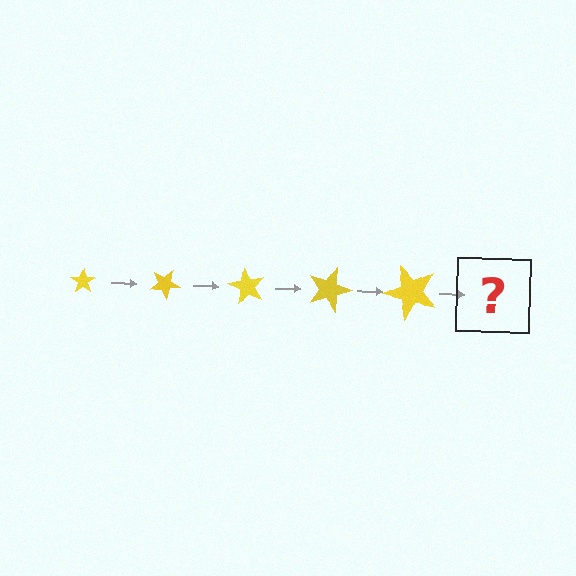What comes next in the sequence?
The next element should be a star, larger than the previous one and rotated 150 degrees from the start.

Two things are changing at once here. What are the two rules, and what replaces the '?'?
The two rules are that the star grows larger each step and it rotates 30 degrees each step. The '?' should be a star, larger than the previous one and rotated 150 degrees from the start.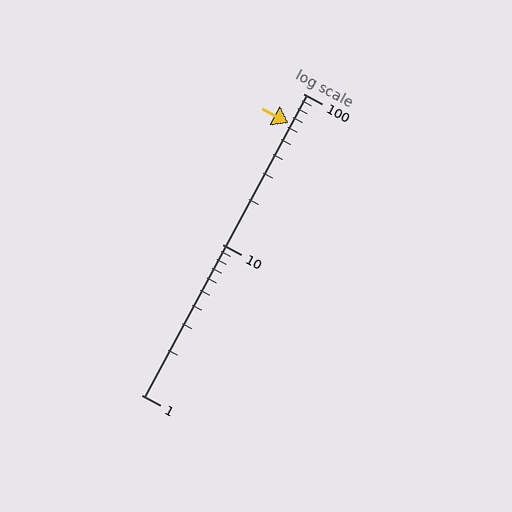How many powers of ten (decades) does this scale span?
The scale spans 2 decades, from 1 to 100.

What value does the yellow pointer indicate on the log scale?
The pointer indicates approximately 64.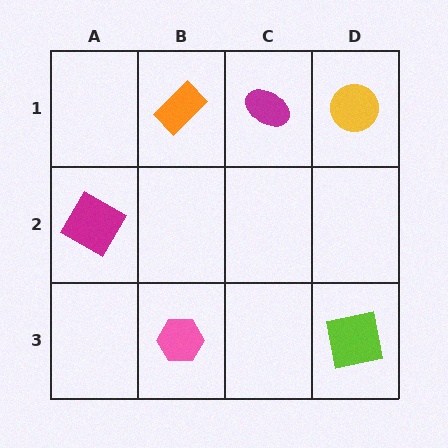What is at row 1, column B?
An orange rectangle.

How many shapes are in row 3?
2 shapes.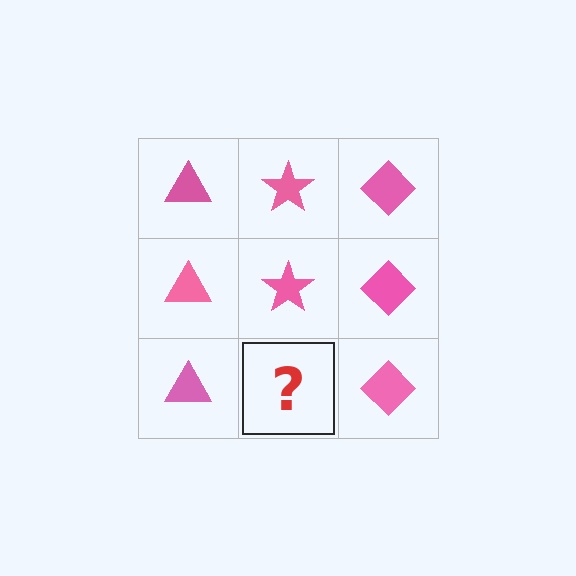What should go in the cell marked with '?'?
The missing cell should contain a pink star.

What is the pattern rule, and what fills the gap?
The rule is that each column has a consistent shape. The gap should be filled with a pink star.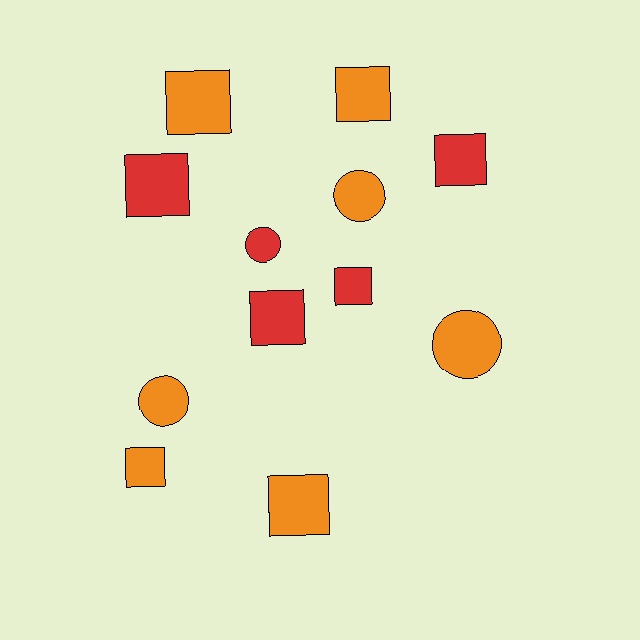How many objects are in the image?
There are 12 objects.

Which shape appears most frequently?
Square, with 8 objects.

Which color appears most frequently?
Orange, with 7 objects.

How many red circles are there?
There is 1 red circle.